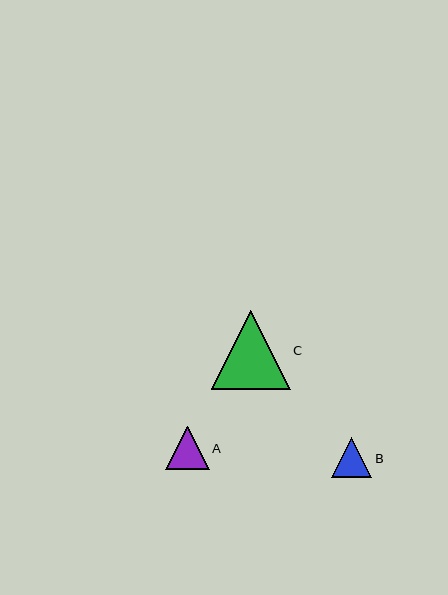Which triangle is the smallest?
Triangle B is the smallest with a size of approximately 40 pixels.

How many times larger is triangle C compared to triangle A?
Triangle C is approximately 1.8 times the size of triangle A.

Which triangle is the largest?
Triangle C is the largest with a size of approximately 79 pixels.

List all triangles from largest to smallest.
From largest to smallest: C, A, B.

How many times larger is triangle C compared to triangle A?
Triangle C is approximately 1.8 times the size of triangle A.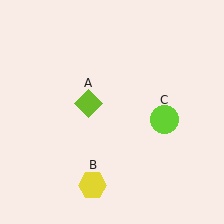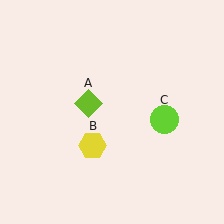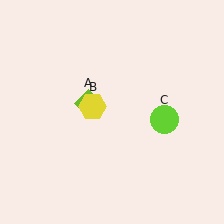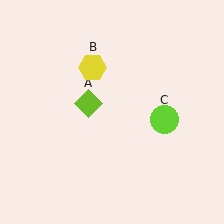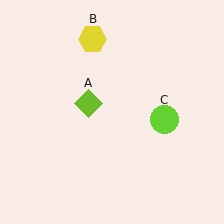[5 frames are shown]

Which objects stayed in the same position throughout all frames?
Lime diamond (object A) and lime circle (object C) remained stationary.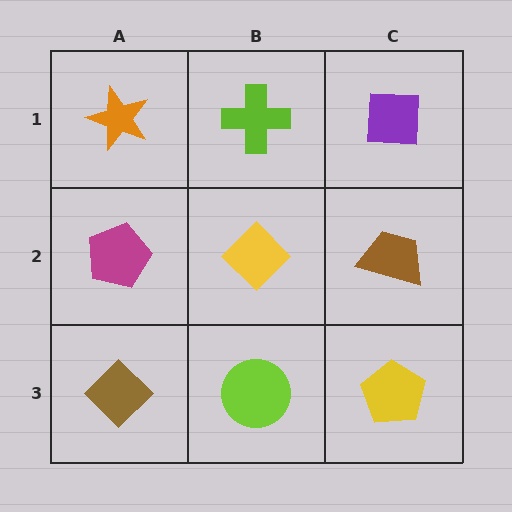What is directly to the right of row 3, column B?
A yellow pentagon.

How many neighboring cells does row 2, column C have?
3.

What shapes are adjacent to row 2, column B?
A lime cross (row 1, column B), a lime circle (row 3, column B), a magenta pentagon (row 2, column A), a brown trapezoid (row 2, column C).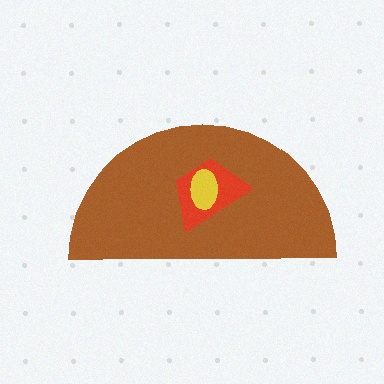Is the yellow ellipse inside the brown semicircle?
Yes.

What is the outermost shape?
The brown semicircle.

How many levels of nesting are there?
3.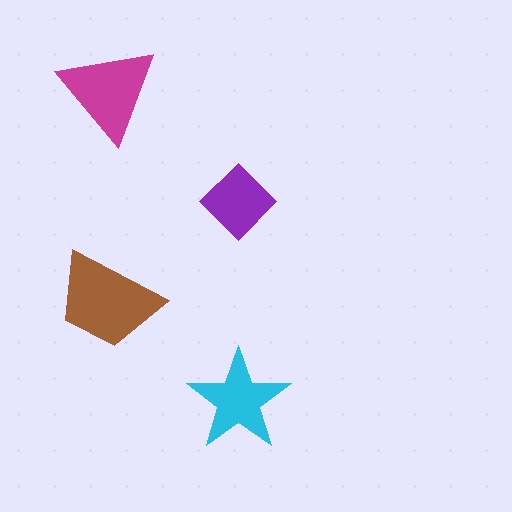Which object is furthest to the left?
The brown trapezoid is leftmost.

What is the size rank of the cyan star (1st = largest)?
3rd.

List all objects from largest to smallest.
The brown trapezoid, the magenta triangle, the cyan star, the purple diamond.